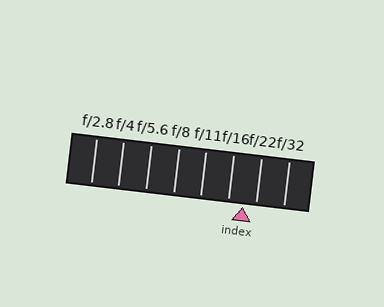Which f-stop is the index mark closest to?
The index mark is closest to f/22.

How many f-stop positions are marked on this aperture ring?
There are 8 f-stop positions marked.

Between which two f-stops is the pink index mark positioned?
The index mark is between f/16 and f/22.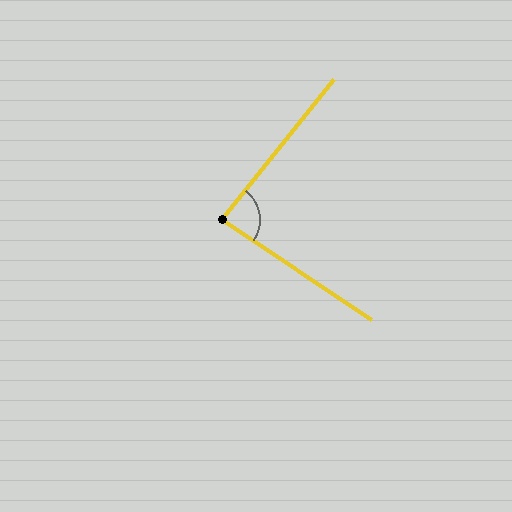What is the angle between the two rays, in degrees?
Approximately 85 degrees.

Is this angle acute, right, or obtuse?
It is approximately a right angle.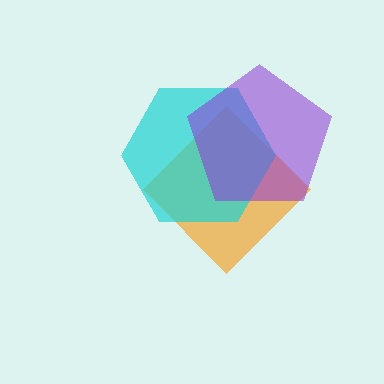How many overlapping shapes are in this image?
There are 3 overlapping shapes in the image.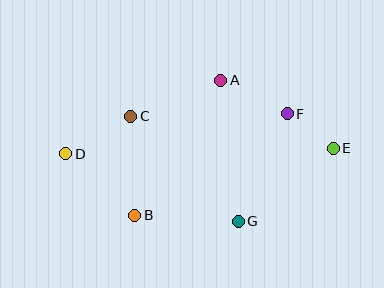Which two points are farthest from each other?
Points D and E are farthest from each other.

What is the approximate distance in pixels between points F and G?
The distance between F and G is approximately 118 pixels.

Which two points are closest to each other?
Points E and F are closest to each other.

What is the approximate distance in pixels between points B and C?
The distance between B and C is approximately 99 pixels.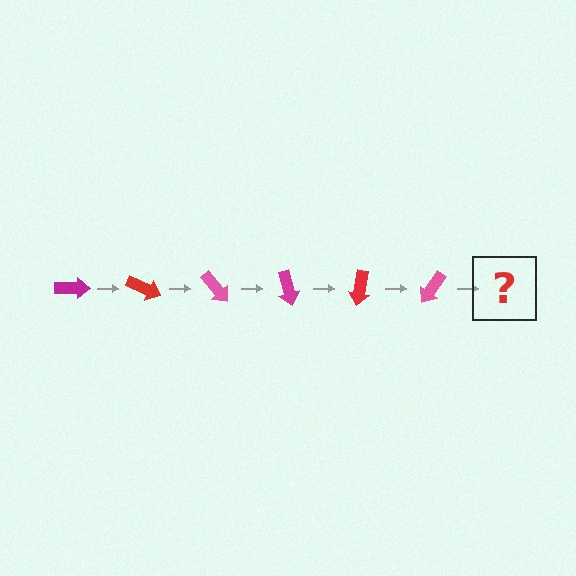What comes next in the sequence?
The next element should be a magenta arrow, rotated 150 degrees from the start.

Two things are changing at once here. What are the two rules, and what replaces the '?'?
The two rules are that it rotates 25 degrees each step and the color cycles through magenta, red, and pink. The '?' should be a magenta arrow, rotated 150 degrees from the start.